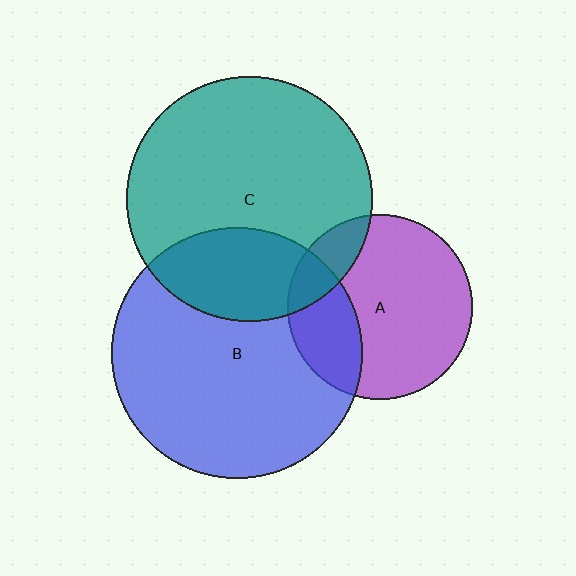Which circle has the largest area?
Circle B (blue).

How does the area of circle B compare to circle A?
Approximately 1.8 times.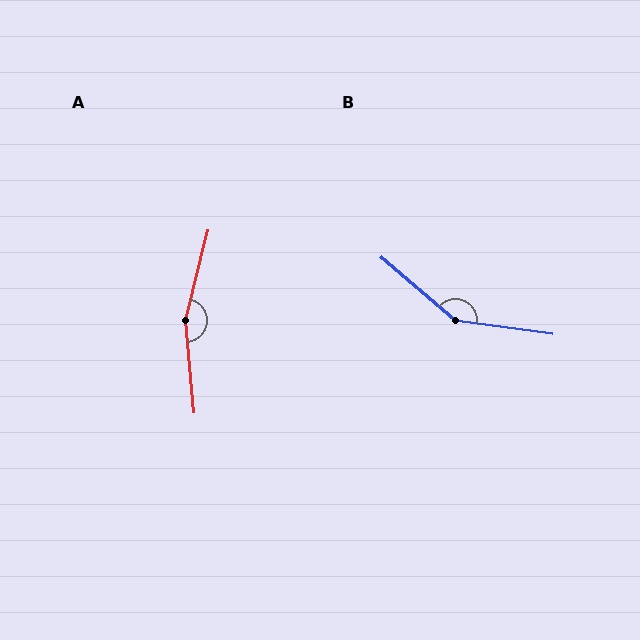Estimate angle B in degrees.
Approximately 147 degrees.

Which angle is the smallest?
B, at approximately 147 degrees.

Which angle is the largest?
A, at approximately 161 degrees.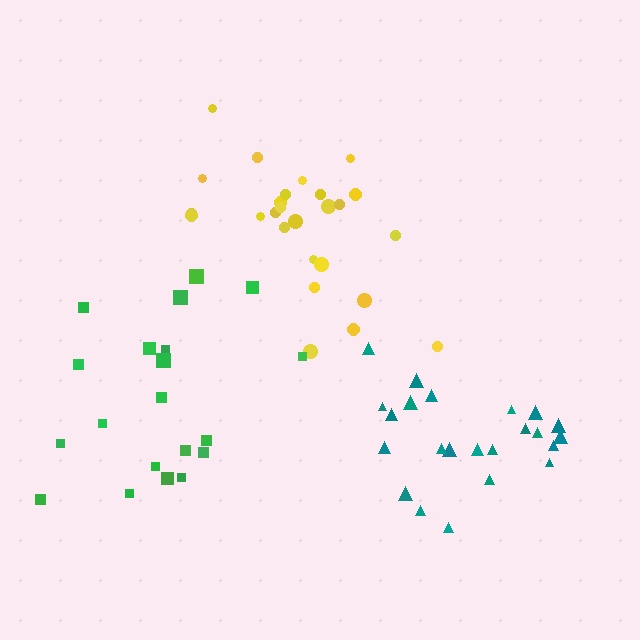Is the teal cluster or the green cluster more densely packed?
Teal.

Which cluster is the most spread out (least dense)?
Green.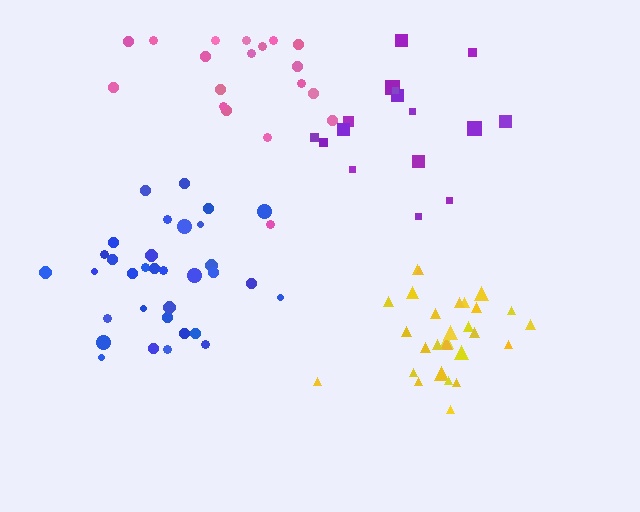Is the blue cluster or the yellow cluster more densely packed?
Blue.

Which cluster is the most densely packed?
Blue.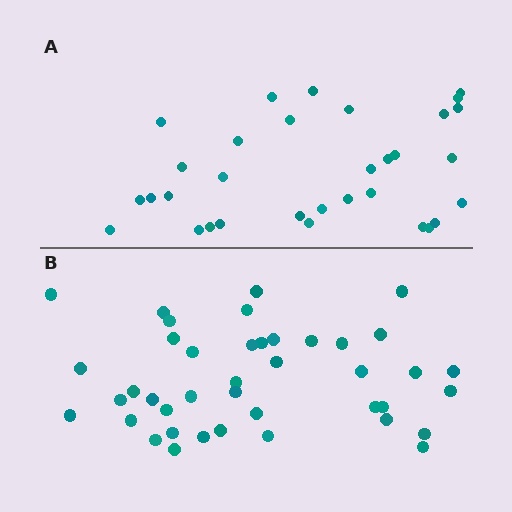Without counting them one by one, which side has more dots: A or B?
Region B (the bottom region) has more dots.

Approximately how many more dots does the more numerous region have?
Region B has roughly 8 or so more dots than region A.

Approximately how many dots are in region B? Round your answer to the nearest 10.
About 40 dots. (The exact count is 41, which rounds to 40.)